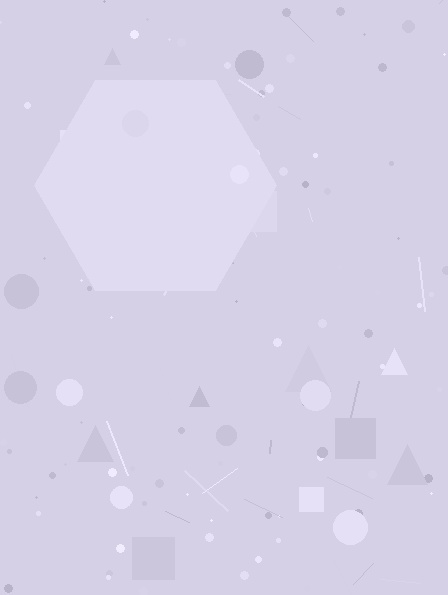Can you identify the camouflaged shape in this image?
The camouflaged shape is a hexagon.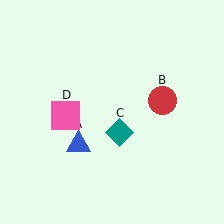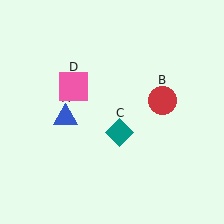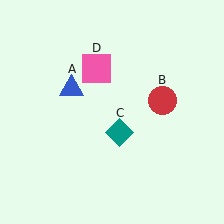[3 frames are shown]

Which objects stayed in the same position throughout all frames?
Red circle (object B) and teal diamond (object C) remained stationary.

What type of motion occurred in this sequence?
The blue triangle (object A), pink square (object D) rotated clockwise around the center of the scene.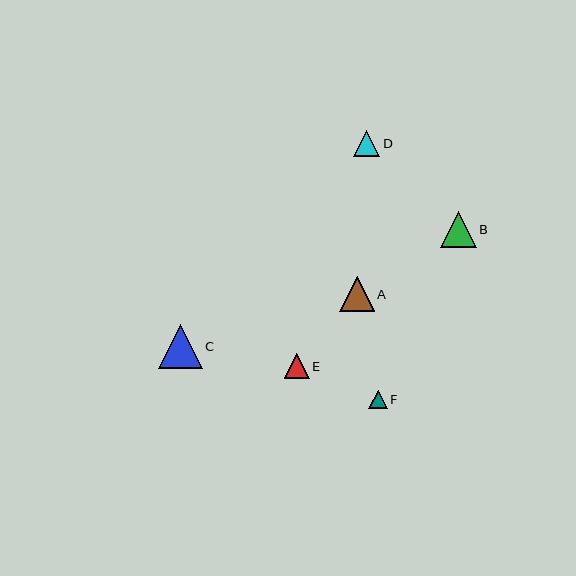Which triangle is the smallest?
Triangle F is the smallest with a size of approximately 18 pixels.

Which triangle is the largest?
Triangle C is the largest with a size of approximately 44 pixels.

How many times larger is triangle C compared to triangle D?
Triangle C is approximately 1.7 times the size of triangle D.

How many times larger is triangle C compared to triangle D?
Triangle C is approximately 1.7 times the size of triangle D.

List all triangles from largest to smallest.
From largest to smallest: C, B, A, D, E, F.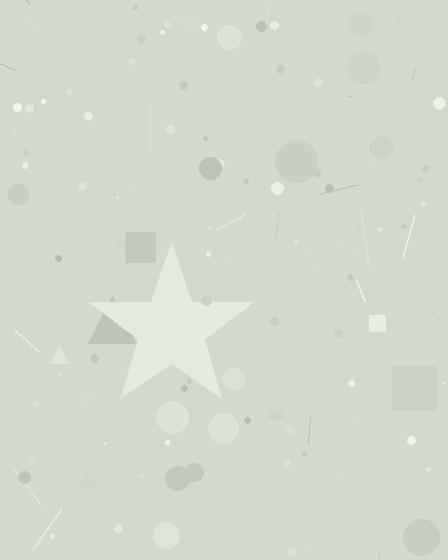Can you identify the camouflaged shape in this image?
The camouflaged shape is a star.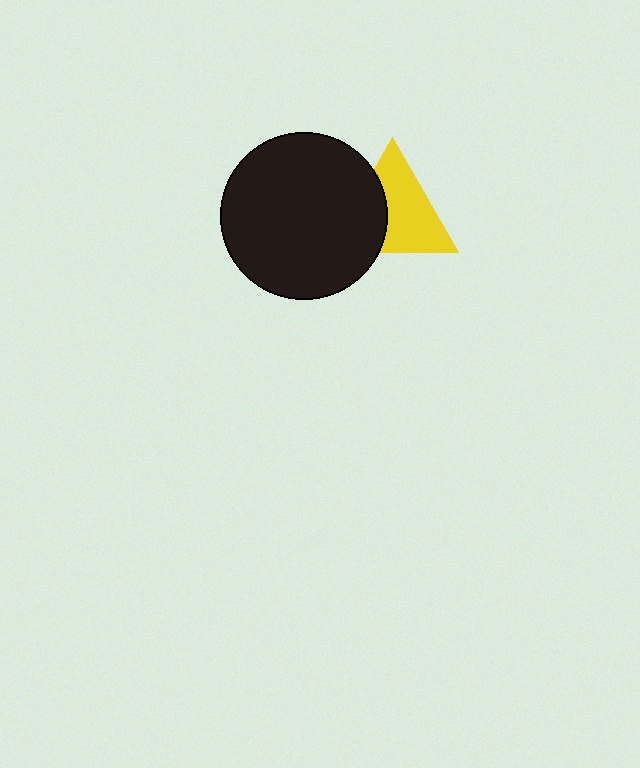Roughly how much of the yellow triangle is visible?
About half of it is visible (roughly 63%).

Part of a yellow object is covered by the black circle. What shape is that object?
It is a triangle.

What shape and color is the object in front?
The object in front is a black circle.